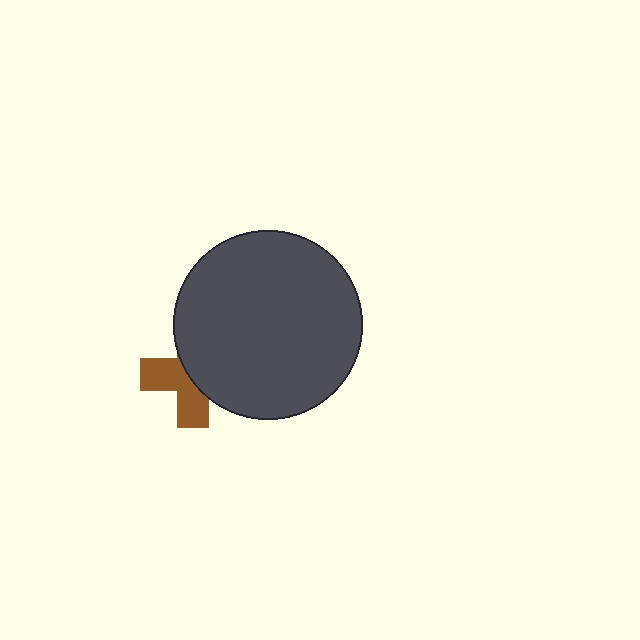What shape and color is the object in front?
The object in front is a dark gray circle.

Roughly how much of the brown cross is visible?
About half of it is visible (roughly 46%).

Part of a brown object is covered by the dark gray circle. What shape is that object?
It is a cross.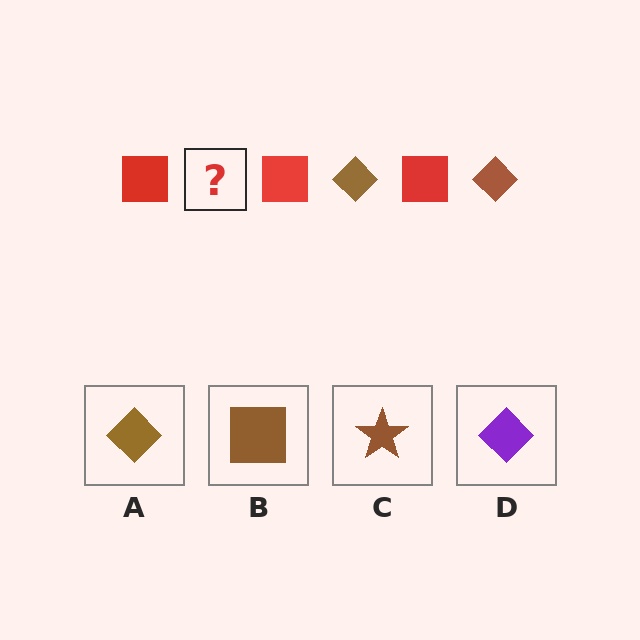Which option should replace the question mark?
Option A.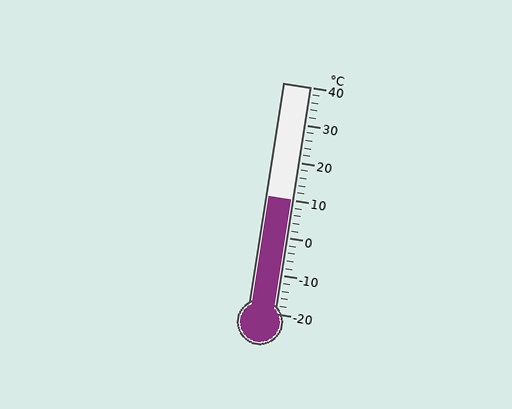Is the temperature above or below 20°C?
The temperature is below 20°C.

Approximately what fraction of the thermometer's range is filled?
The thermometer is filled to approximately 50% of its range.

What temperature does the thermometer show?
The thermometer shows approximately 10°C.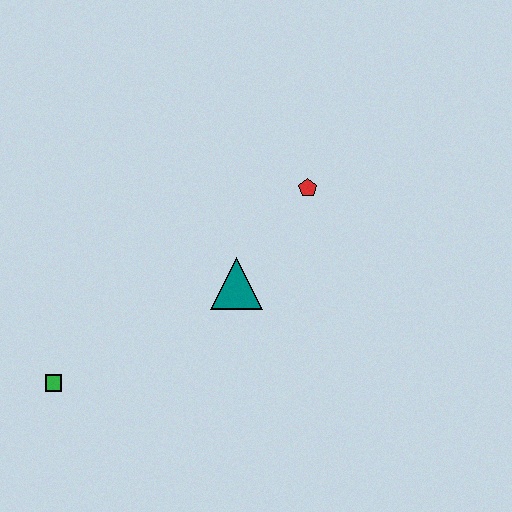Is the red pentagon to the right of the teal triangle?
Yes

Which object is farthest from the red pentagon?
The green square is farthest from the red pentagon.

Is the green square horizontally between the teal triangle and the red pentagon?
No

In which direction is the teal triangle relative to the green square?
The teal triangle is to the right of the green square.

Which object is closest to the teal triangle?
The red pentagon is closest to the teal triangle.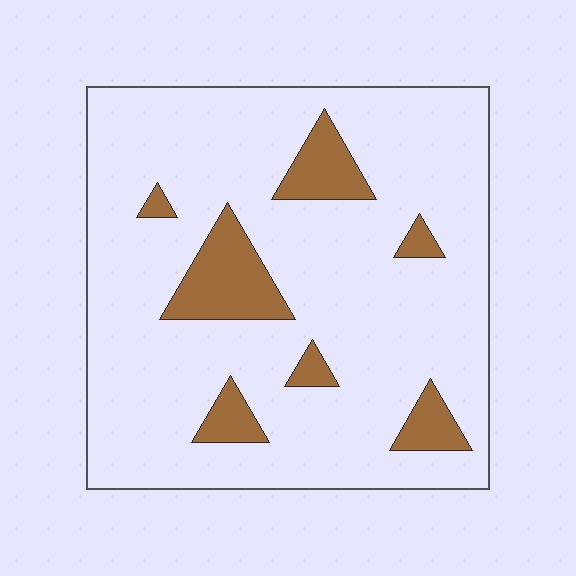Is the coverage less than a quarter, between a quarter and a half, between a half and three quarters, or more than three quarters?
Less than a quarter.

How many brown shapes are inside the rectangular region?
7.